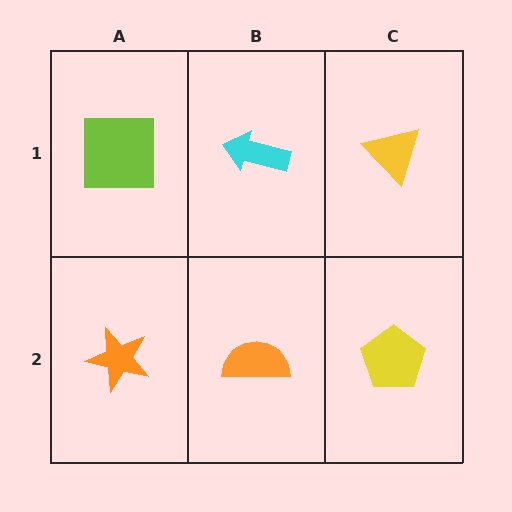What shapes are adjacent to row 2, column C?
A yellow triangle (row 1, column C), an orange semicircle (row 2, column B).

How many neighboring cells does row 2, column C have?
2.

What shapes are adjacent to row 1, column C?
A yellow pentagon (row 2, column C), a cyan arrow (row 1, column B).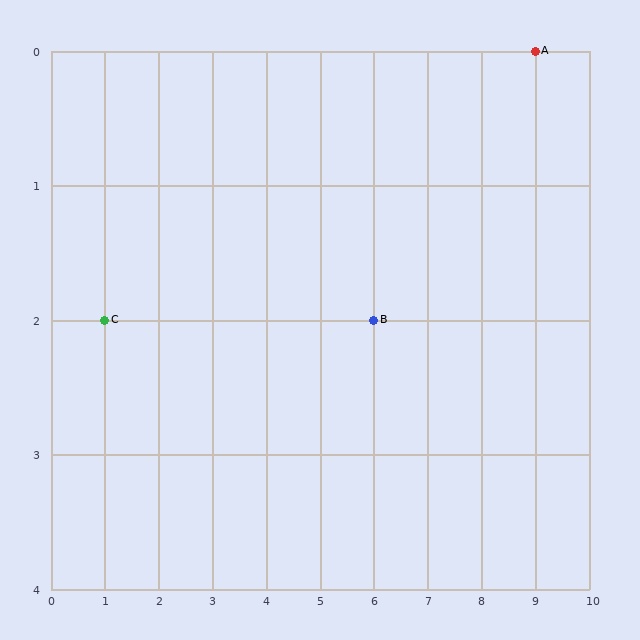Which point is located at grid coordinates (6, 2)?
Point B is at (6, 2).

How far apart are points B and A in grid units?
Points B and A are 3 columns and 2 rows apart (about 3.6 grid units diagonally).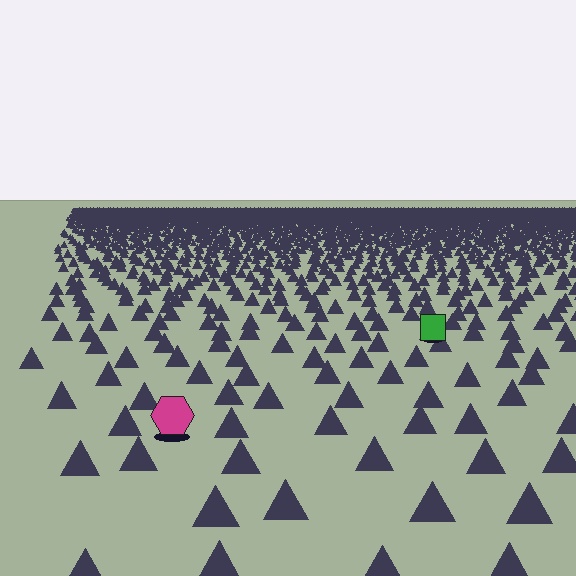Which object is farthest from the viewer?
The green square is farthest from the viewer. It appears smaller and the ground texture around it is denser.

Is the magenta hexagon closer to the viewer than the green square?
Yes. The magenta hexagon is closer — you can tell from the texture gradient: the ground texture is coarser near it.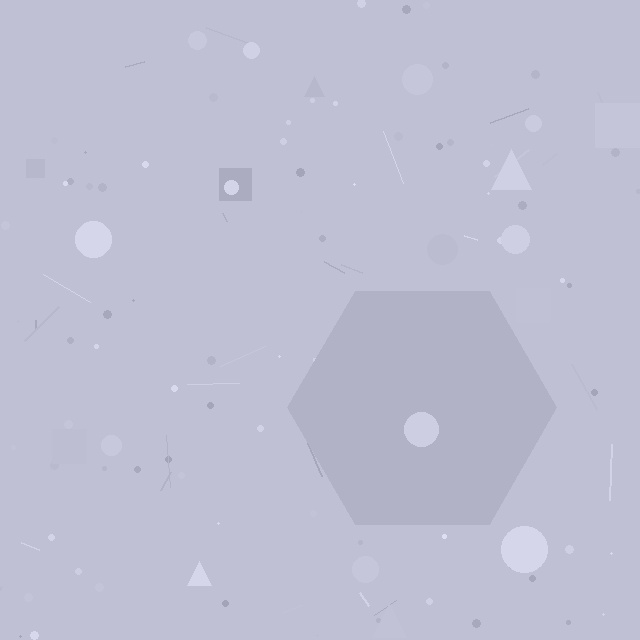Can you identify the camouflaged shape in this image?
The camouflaged shape is a hexagon.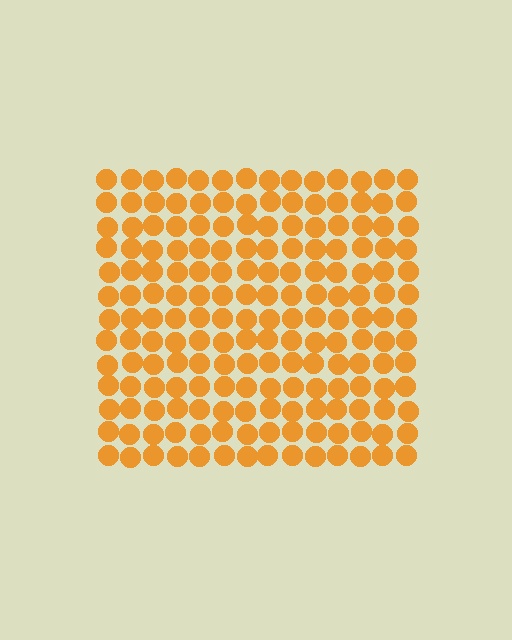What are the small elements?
The small elements are circles.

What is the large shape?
The large shape is a square.